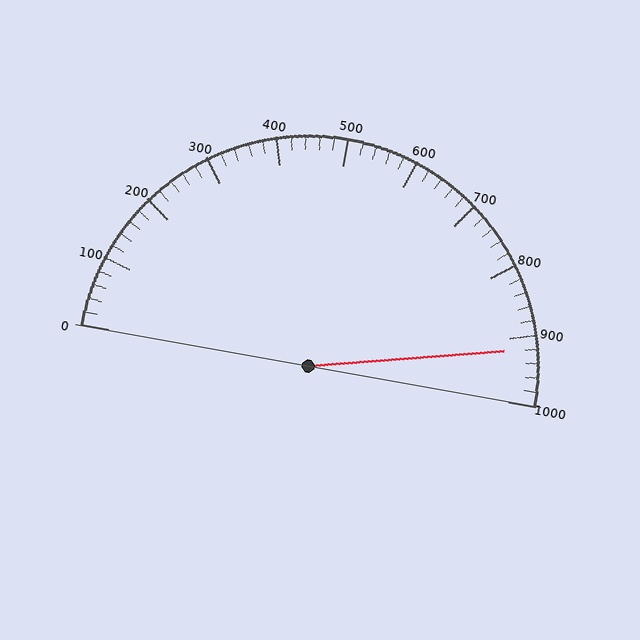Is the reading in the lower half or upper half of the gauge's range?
The reading is in the upper half of the range (0 to 1000).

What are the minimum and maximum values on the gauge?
The gauge ranges from 0 to 1000.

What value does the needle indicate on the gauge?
The needle indicates approximately 920.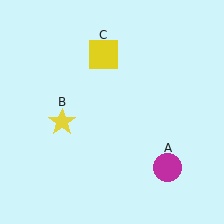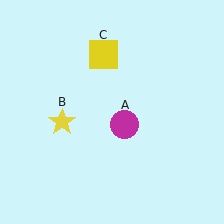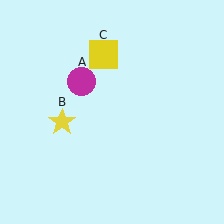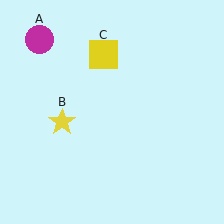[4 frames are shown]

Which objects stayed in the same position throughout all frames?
Yellow star (object B) and yellow square (object C) remained stationary.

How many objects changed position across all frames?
1 object changed position: magenta circle (object A).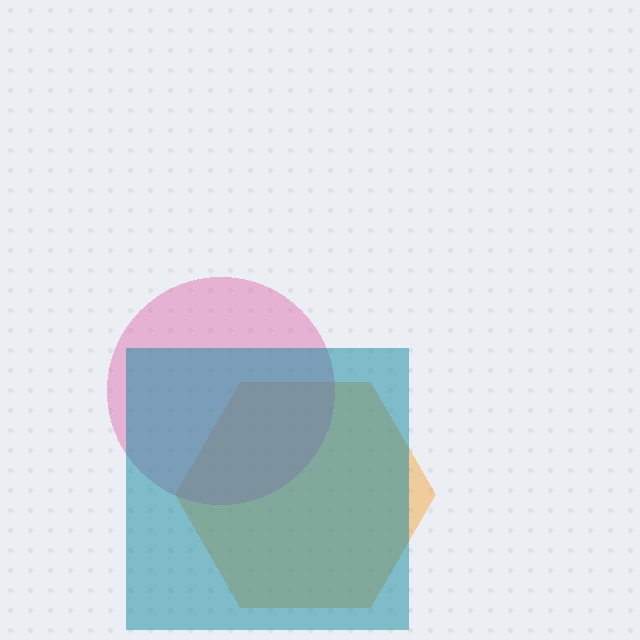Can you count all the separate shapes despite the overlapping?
Yes, there are 3 separate shapes.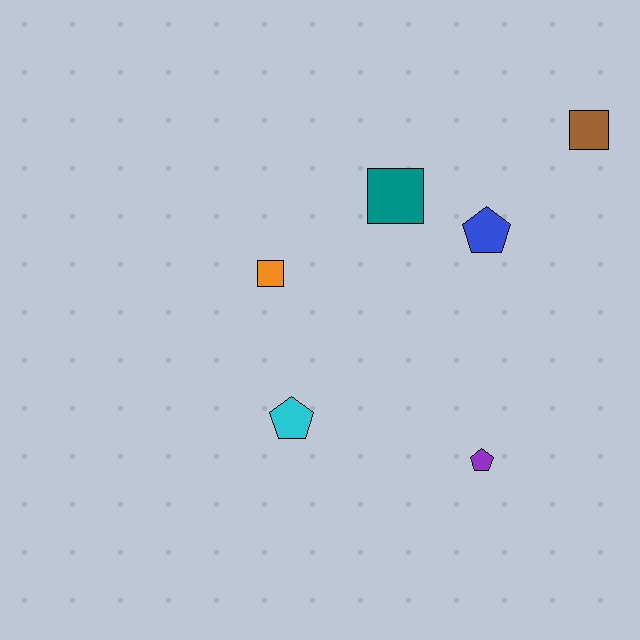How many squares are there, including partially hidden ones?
There are 3 squares.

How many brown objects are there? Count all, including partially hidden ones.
There is 1 brown object.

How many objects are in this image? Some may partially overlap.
There are 6 objects.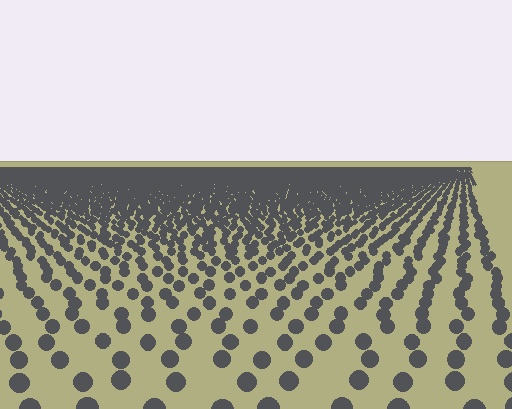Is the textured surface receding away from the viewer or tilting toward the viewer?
The surface is receding away from the viewer. Texture elements get smaller and denser toward the top.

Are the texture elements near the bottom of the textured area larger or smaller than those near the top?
Larger. Near the bottom, elements are closer to the viewer and appear at a bigger on-screen size.